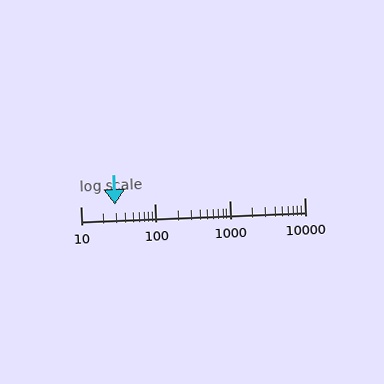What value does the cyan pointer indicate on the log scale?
The pointer indicates approximately 29.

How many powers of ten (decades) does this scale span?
The scale spans 3 decades, from 10 to 10000.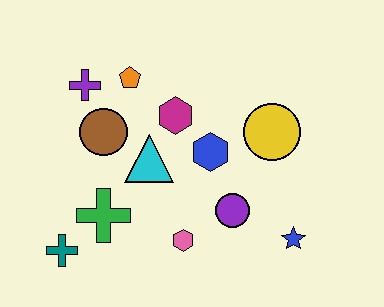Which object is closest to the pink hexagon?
The purple circle is closest to the pink hexagon.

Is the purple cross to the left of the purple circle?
Yes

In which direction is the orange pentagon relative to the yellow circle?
The orange pentagon is to the left of the yellow circle.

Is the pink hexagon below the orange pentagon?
Yes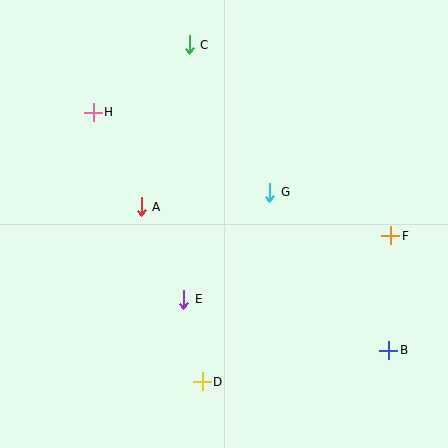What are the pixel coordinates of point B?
Point B is at (389, 350).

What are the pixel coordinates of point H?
Point H is at (93, 112).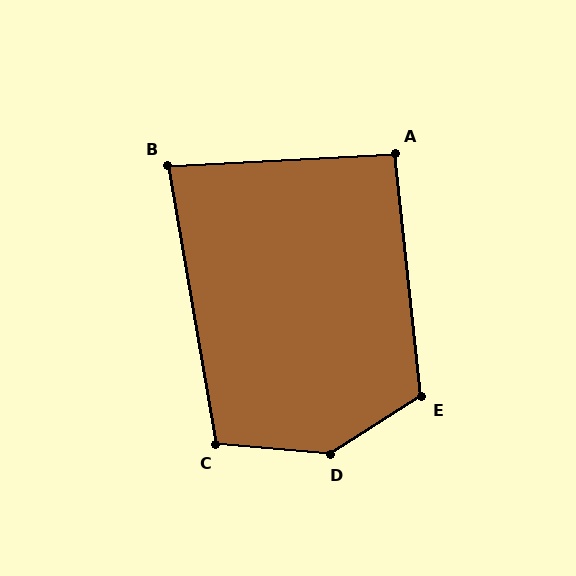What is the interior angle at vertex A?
Approximately 93 degrees (approximately right).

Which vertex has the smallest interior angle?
B, at approximately 83 degrees.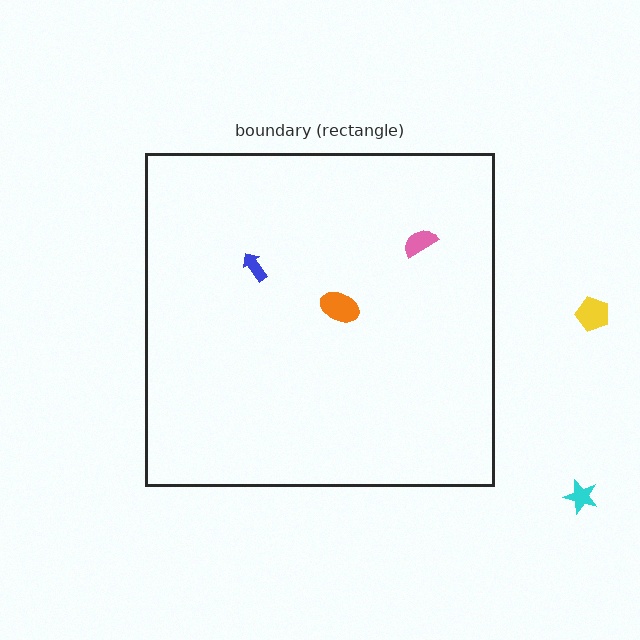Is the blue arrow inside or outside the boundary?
Inside.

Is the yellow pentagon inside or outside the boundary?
Outside.